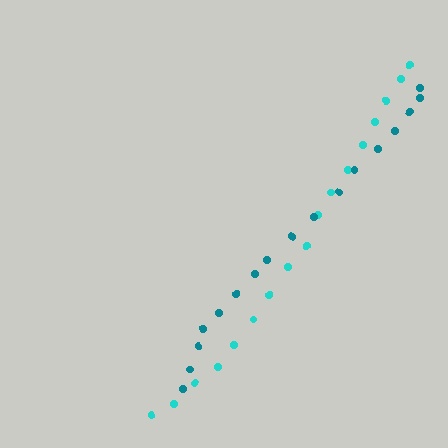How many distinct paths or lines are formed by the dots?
There are 2 distinct paths.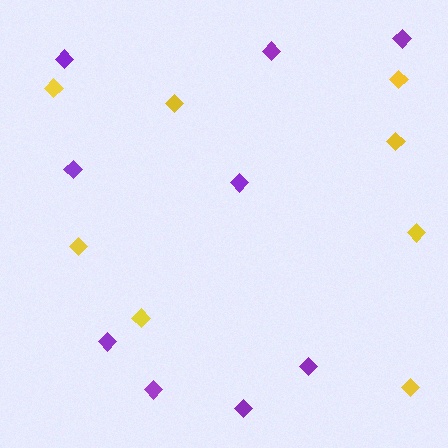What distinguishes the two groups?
There are 2 groups: one group of yellow diamonds (8) and one group of purple diamonds (9).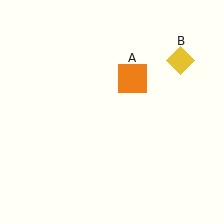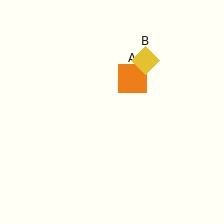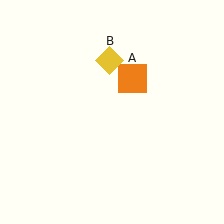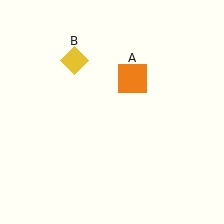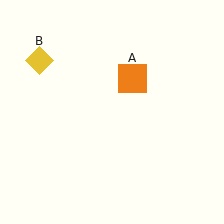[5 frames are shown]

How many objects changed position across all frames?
1 object changed position: yellow diamond (object B).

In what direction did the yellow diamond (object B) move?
The yellow diamond (object B) moved left.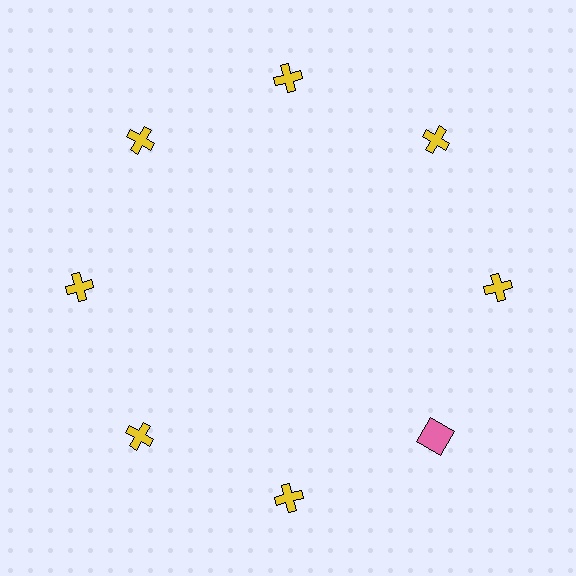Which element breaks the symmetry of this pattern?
The pink square at roughly the 4 o'clock position breaks the symmetry. All other shapes are yellow crosses.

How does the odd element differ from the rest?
It differs in both color (pink instead of yellow) and shape (square instead of cross).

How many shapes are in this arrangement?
There are 8 shapes arranged in a ring pattern.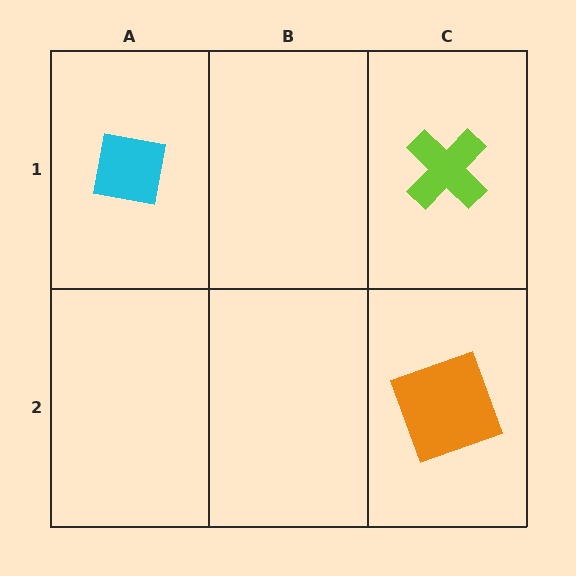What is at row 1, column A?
A cyan square.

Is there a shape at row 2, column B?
No, that cell is empty.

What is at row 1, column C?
A lime cross.